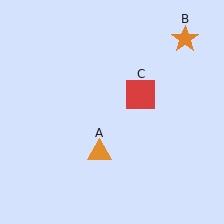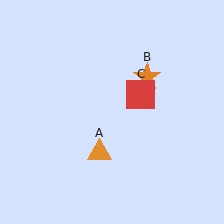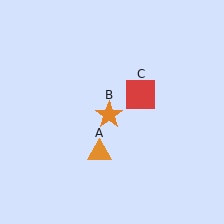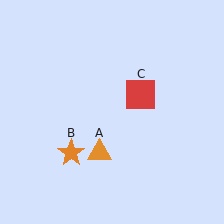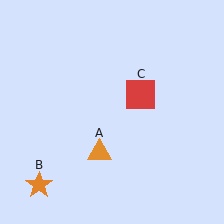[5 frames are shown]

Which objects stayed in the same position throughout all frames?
Orange triangle (object A) and red square (object C) remained stationary.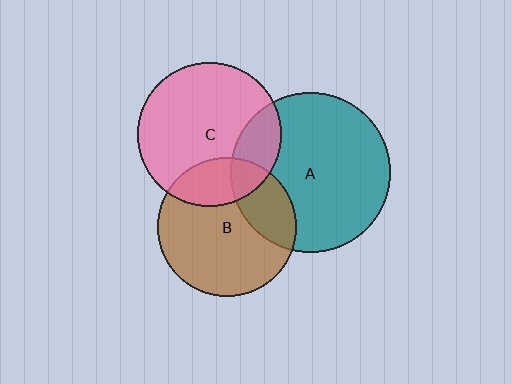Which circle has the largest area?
Circle A (teal).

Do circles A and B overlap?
Yes.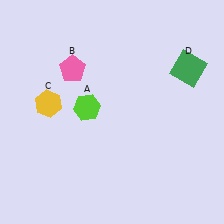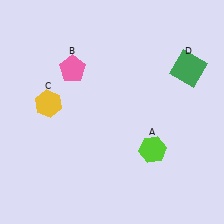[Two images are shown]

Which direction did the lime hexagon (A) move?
The lime hexagon (A) moved right.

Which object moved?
The lime hexagon (A) moved right.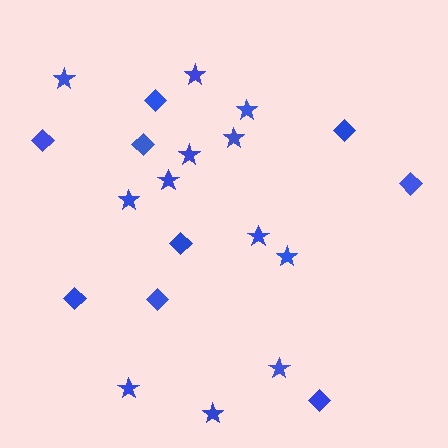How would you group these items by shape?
There are 2 groups: one group of stars (12) and one group of diamonds (9).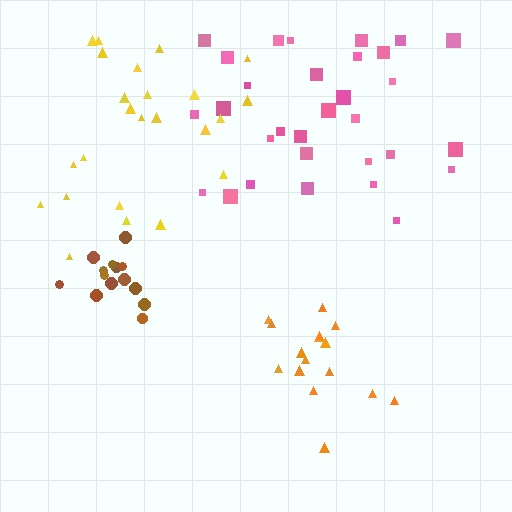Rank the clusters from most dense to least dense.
brown, orange, pink, yellow.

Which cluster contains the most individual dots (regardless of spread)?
Pink (31).